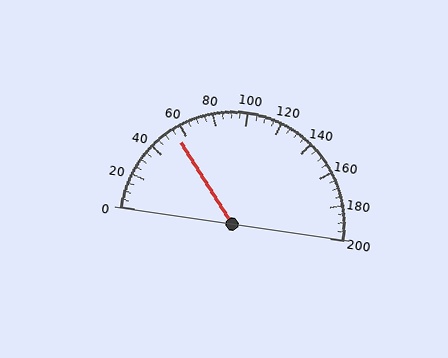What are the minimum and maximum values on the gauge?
The gauge ranges from 0 to 200.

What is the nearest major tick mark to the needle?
The nearest major tick mark is 60.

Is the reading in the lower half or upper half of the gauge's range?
The reading is in the lower half of the range (0 to 200).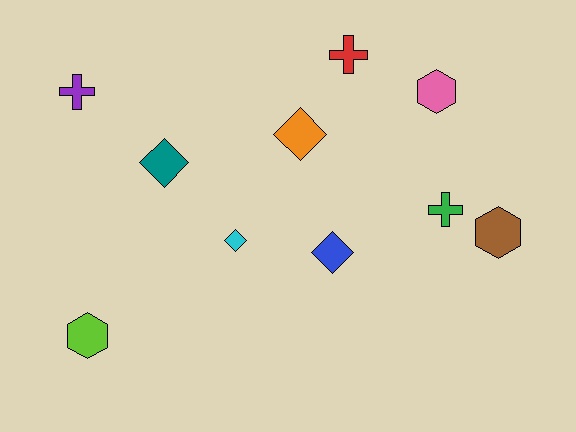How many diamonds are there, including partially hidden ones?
There are 4 diamonds.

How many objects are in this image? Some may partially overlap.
There are 10 objects.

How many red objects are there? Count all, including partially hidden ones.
There is 1 red object.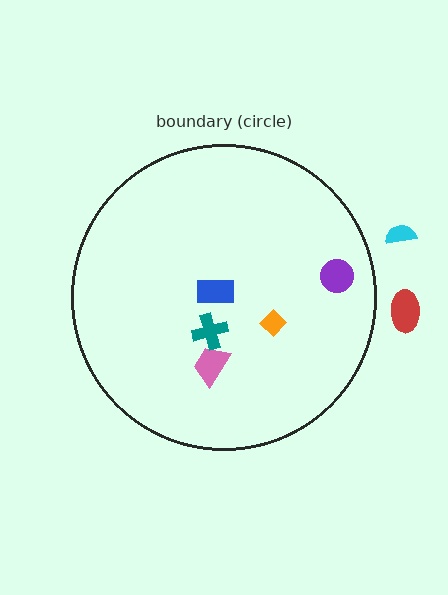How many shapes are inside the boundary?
5 inside, 2 outside.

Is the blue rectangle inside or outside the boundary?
Inside.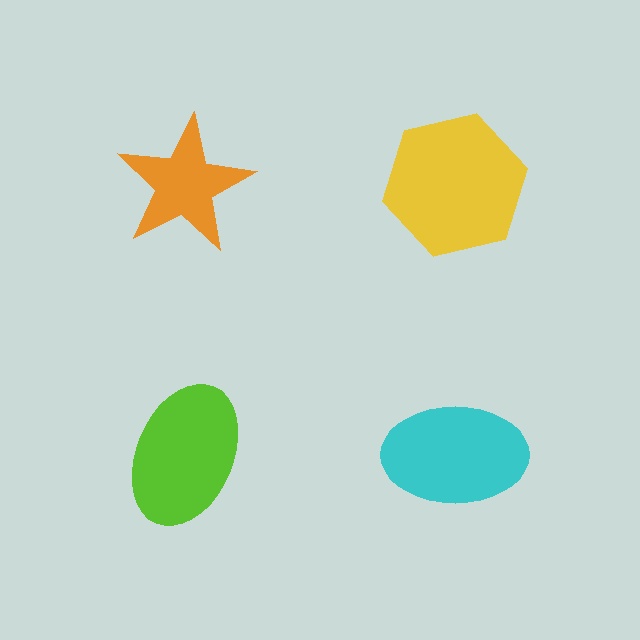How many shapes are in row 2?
2 shapes.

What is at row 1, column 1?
An orange star.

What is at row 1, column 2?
A yellow hexagon.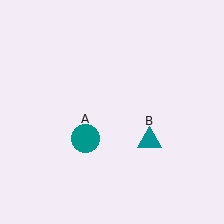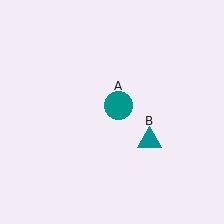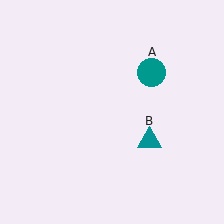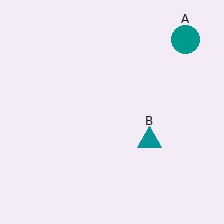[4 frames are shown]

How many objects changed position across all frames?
1 object changed position: teal circle (object A).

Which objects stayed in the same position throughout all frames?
Teal triangle (object B) remained stationary.